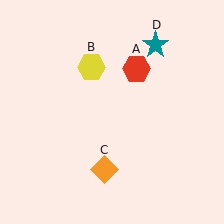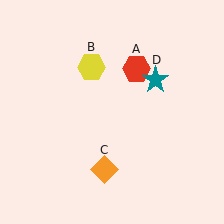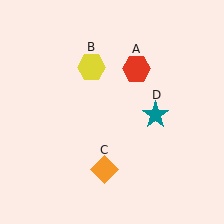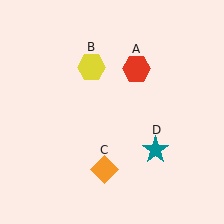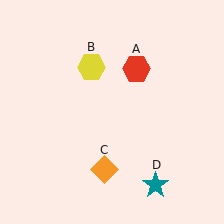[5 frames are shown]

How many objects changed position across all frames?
1 object changed position: teal star (object D).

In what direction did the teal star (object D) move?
The teal star (object D) moved down.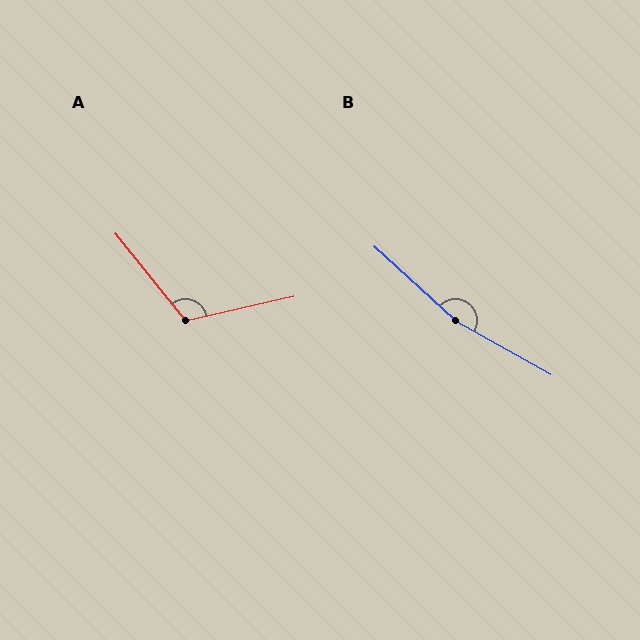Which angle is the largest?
B, at approximately 167 degrees.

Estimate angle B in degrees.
Approximately 167 degrees.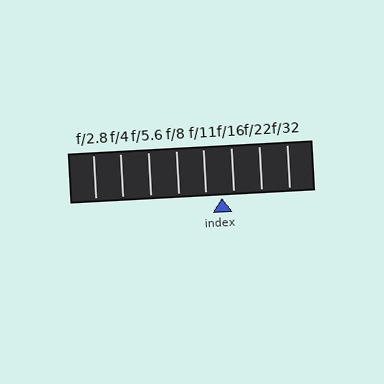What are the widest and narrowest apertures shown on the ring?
The widest aperture shown is f/2.8 and the narrowest is f/32.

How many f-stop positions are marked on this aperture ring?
There are 8 f-stop positions marked.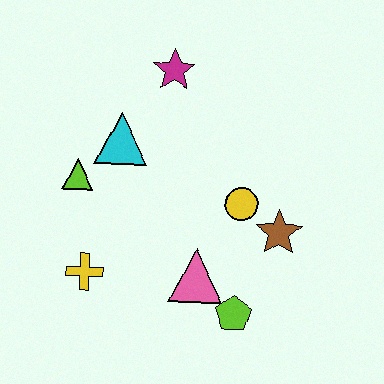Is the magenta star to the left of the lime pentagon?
Yes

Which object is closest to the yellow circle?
The brown star is closest to the yellow circle.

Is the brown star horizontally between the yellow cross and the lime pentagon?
No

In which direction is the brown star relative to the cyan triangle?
The brown star is to the right of the cyan triangle.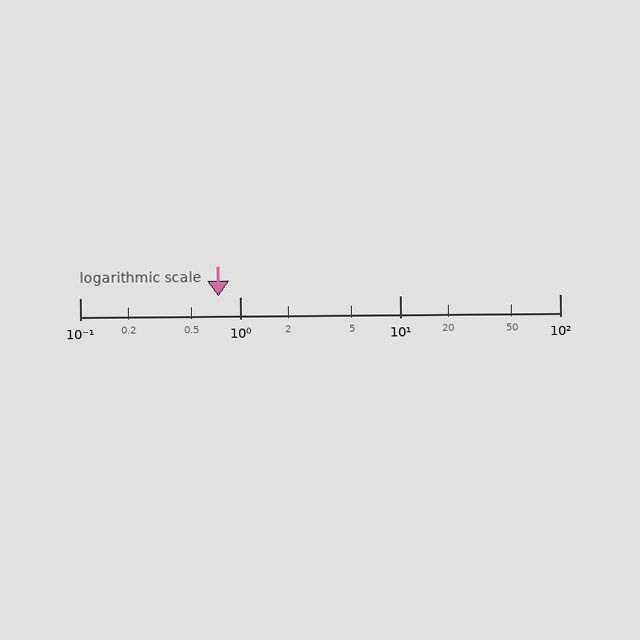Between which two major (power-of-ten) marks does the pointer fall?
The pointer is between 0.1 and 1.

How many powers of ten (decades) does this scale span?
The scale spans 3 decades, from 0.1 to 100.